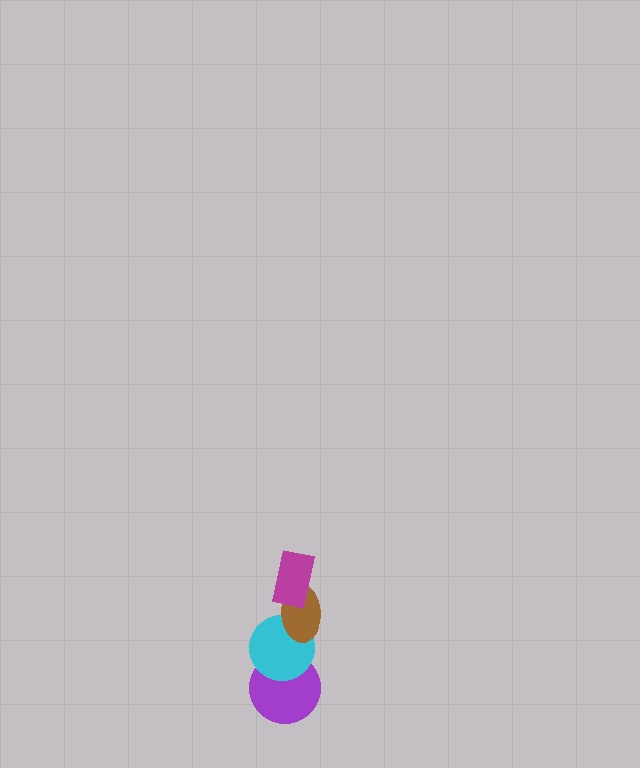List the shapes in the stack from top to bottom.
From top to bottom: the magenta rectangle, the brown ellipse, the cyan circle, the purple circle.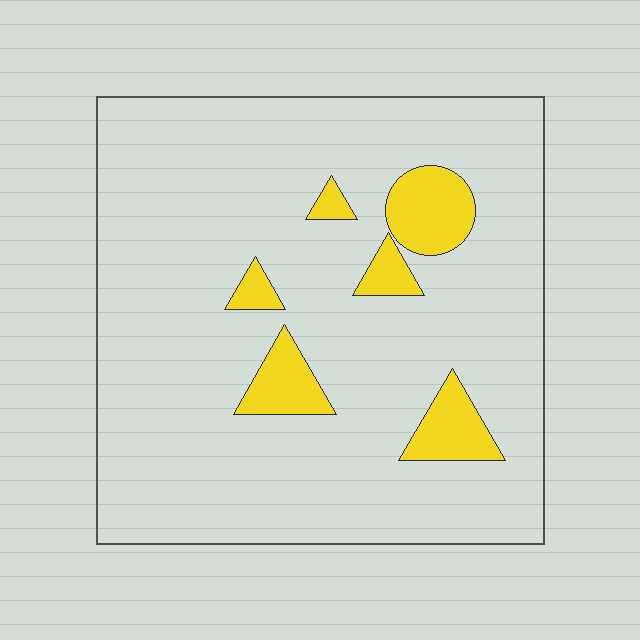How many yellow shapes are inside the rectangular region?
6.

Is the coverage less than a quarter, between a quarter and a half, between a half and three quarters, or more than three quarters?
Less than a quarter.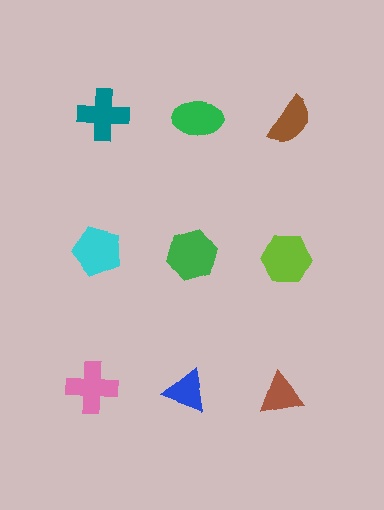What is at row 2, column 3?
A lime hexagon.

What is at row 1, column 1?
A teal cross.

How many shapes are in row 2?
3 shapes.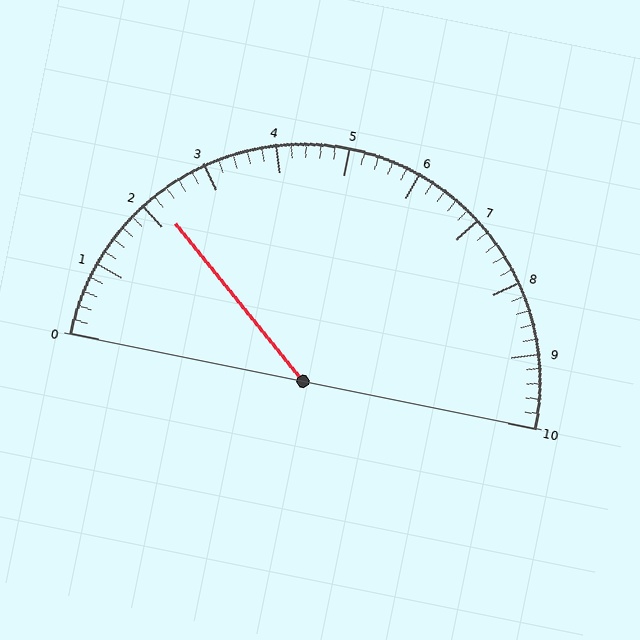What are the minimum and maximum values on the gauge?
The gauge ranges from 0 to 10.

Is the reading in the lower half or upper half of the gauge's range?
The reading is in the lower half of the range (0 to 10).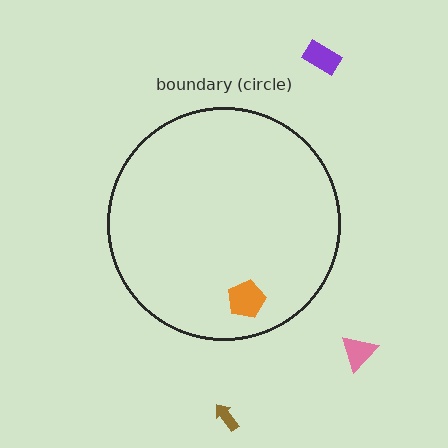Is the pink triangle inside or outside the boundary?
Outside.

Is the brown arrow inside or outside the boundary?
Outside.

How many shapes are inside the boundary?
1 inside, 3 outside.